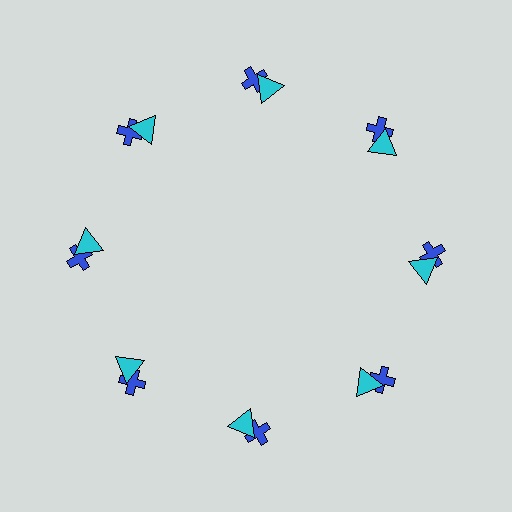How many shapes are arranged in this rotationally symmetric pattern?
There are 16 shapes, arranged in 8 groups of 2.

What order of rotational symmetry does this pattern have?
This pattern has 8-fold rotational symmetry.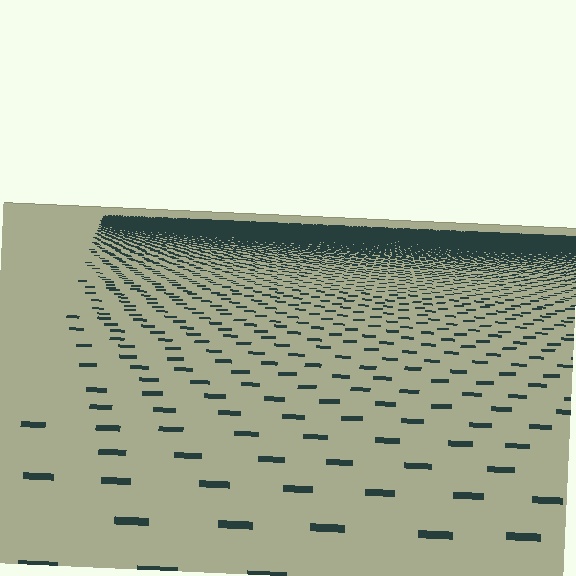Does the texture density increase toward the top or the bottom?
Density increases toward the top.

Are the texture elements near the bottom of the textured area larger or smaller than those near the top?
Larger. Near the bottom, elements are closer to the viewer and appear at a bigger on-screen size.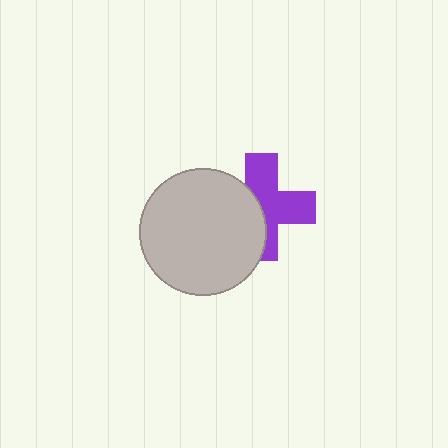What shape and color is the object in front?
The object in front is a light gray circle.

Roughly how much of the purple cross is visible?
About half of it is visible (roughly 58%).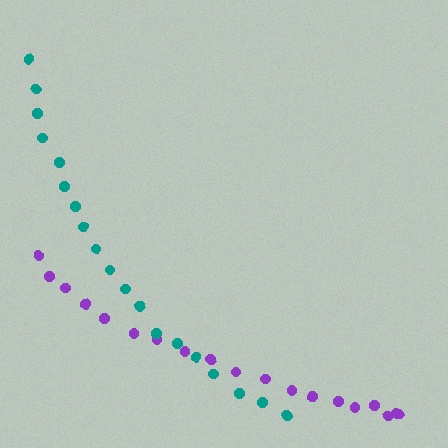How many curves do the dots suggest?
There are 2 distinct paths.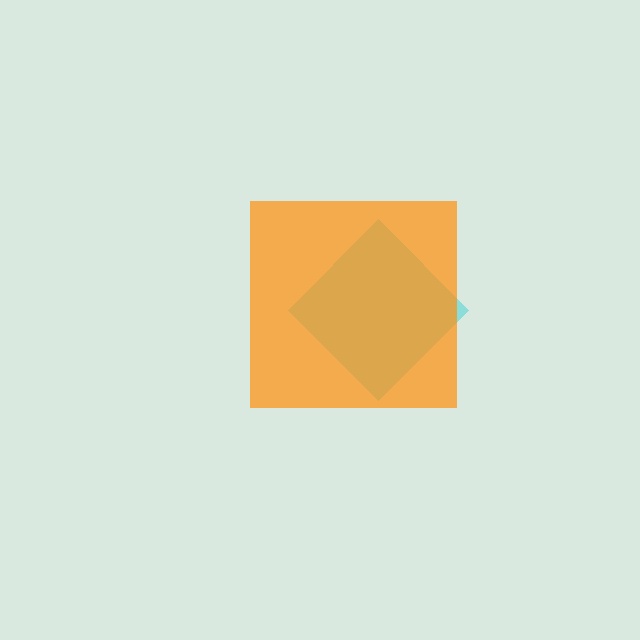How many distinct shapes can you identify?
There are 2 distinct shapes: a cyan diamond, an orange square.